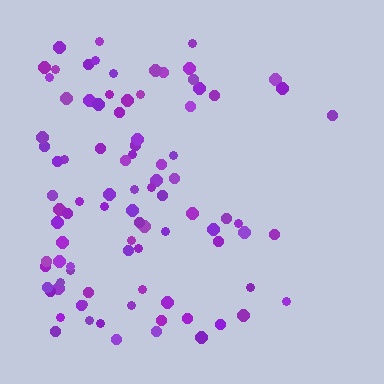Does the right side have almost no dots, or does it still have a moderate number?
Still a moderate number, just noticeably fewer than the left.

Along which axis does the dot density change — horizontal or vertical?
Horizontal.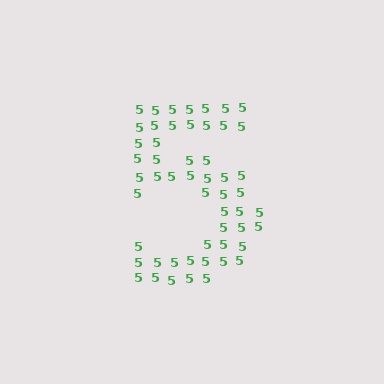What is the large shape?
The large shape is the digit 5.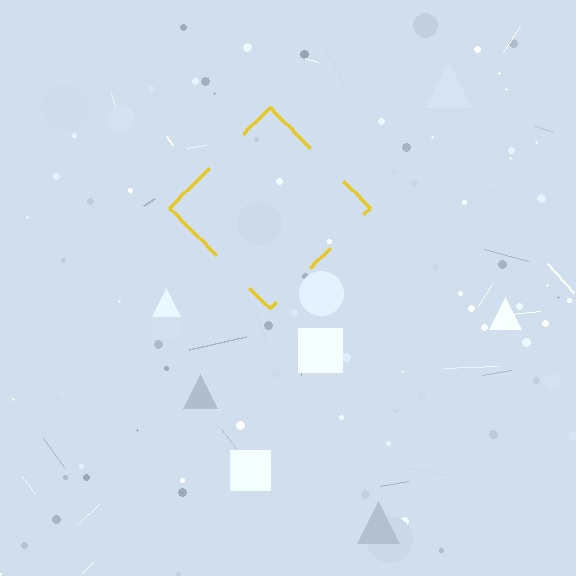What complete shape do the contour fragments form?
The contour fragments form a diamond.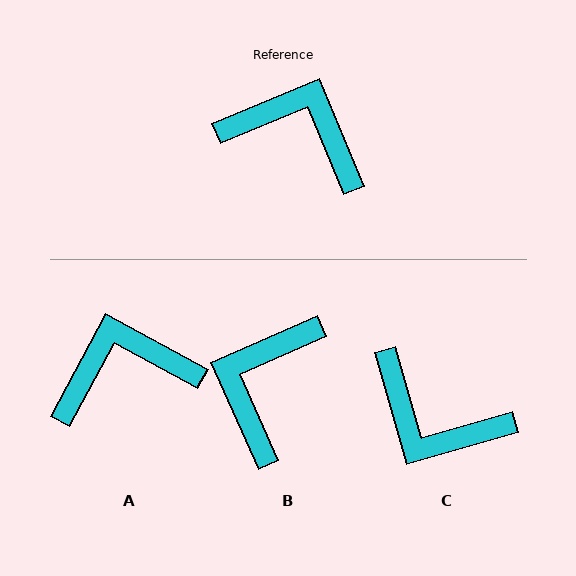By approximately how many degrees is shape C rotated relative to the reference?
Approximately 173 degrees counter-clockwise.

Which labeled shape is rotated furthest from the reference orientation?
C, about 173 degrees away.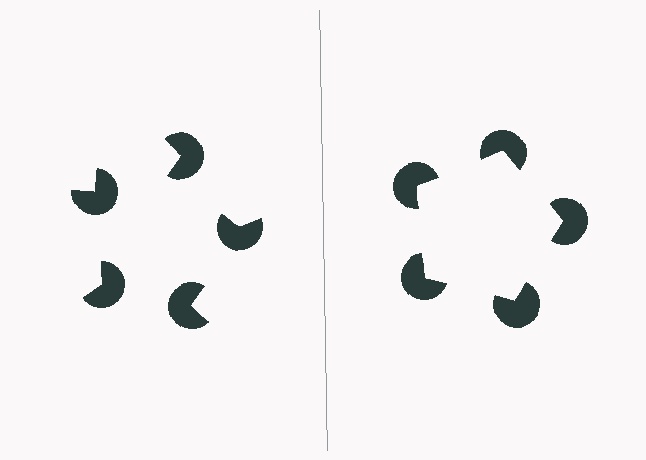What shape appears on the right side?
An illusory pentagon.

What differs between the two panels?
The pac-man discs are positioned identically on both sides; only the wedge orientations differ. On the right they align to a pentagon; on the left they are misaligned.